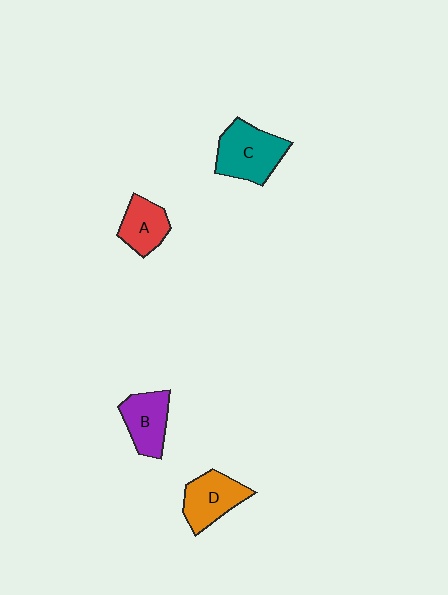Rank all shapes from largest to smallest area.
From largest to smallest: C (teal), D (orange), B (purple), A (red).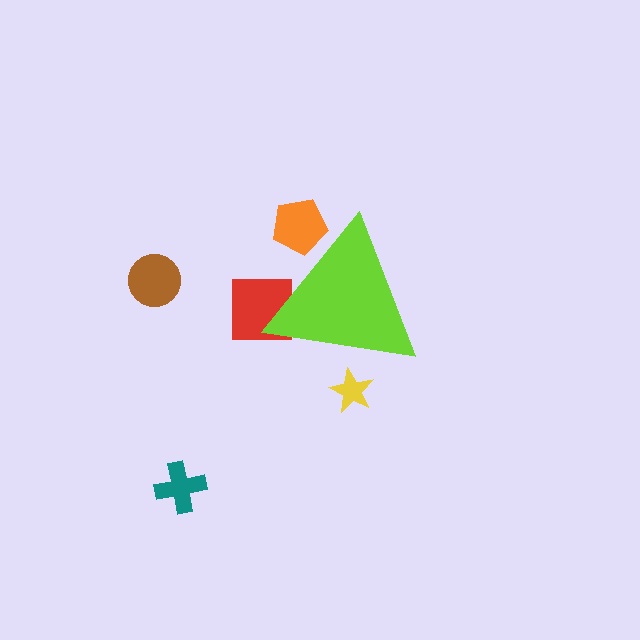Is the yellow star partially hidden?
Yes, the yellow star is partially hidden behind the lime triangle.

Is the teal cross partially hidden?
No, the teal cross is fully visible.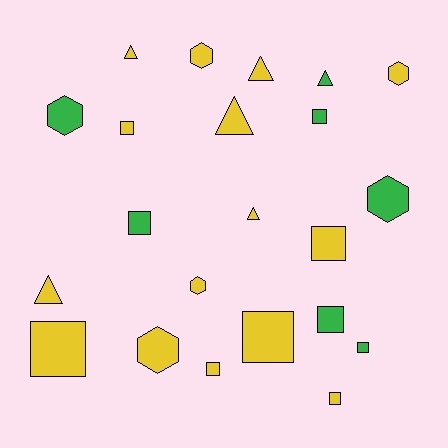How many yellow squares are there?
There are 6 yellow squares.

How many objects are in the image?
There are 22 objects.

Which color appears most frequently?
Yellow, with 15 objects.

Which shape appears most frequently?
Square, with 10 objects.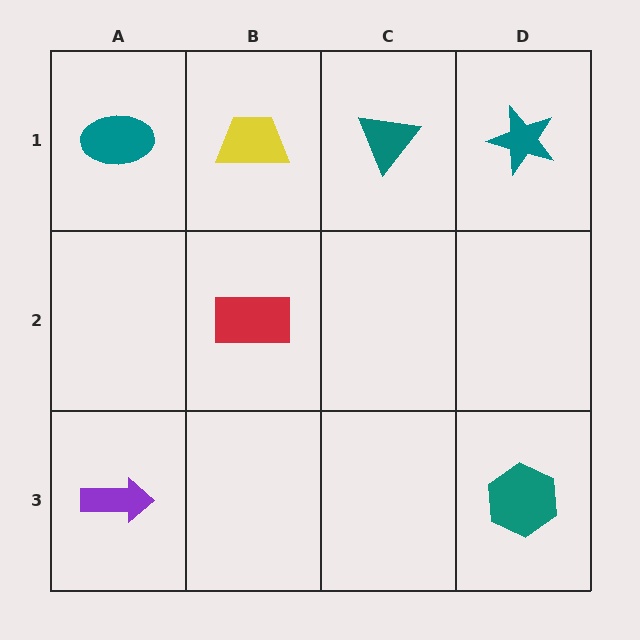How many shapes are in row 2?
1 shape.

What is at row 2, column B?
A red rectangle.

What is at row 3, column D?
A teal hexagon.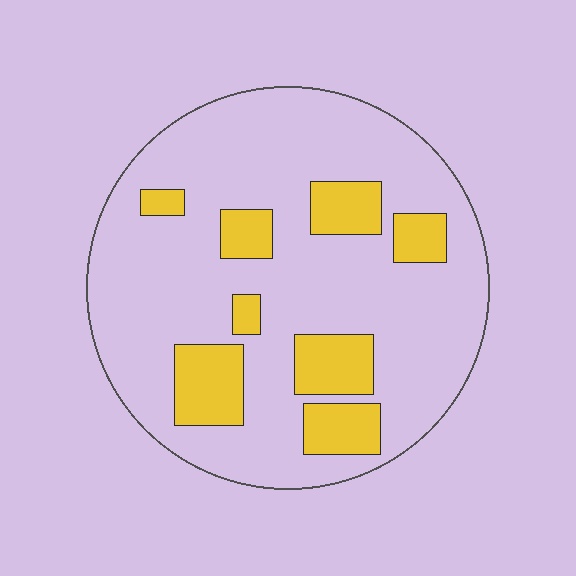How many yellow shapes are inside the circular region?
8.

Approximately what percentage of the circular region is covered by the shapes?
Approximately 20%.